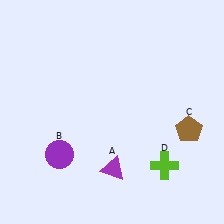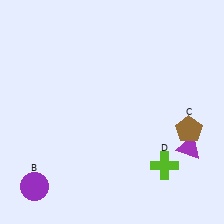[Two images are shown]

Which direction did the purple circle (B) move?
The purple circle (B) moved down.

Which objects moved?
The objects that moved are: the purple triangle (A), the purple circle (B).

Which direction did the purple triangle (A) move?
The purple triangle (A) moved right.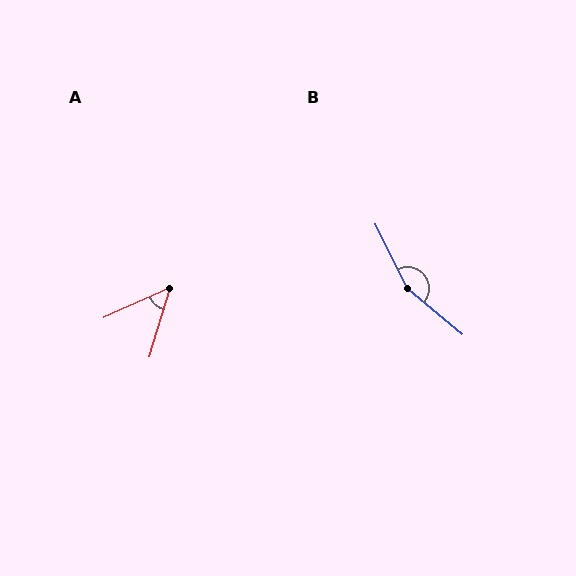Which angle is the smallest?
A, at approximately 49 degrees.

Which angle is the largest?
B, at approximately 156 degrees.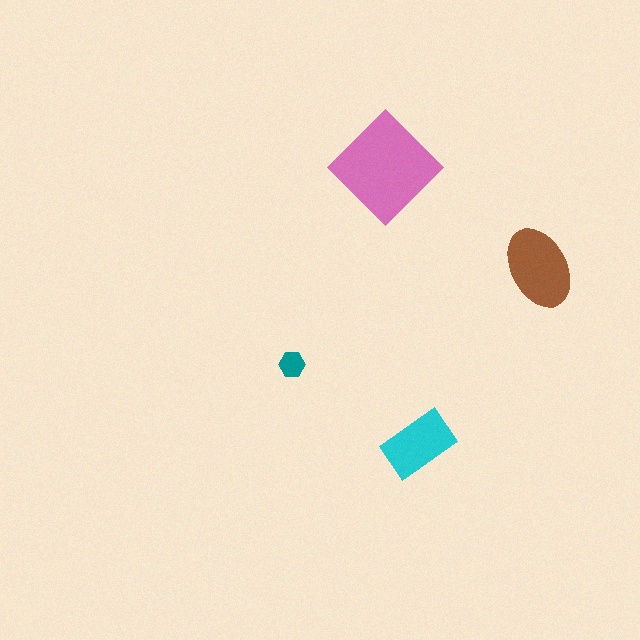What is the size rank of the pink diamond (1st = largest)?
1st.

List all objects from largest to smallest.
The pink diamond, the brown ellipse, the cyan rectangle, the teal hexagon.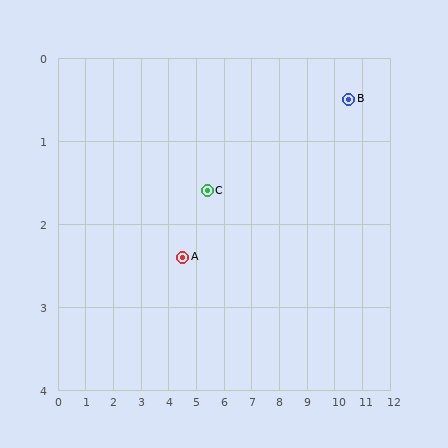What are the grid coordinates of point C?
Point C is at approximately (5.4, 1.6).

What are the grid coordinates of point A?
Point A is at approximately (4.5, 2.4).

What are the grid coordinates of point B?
Point B is at approximately (10.5, 0.5).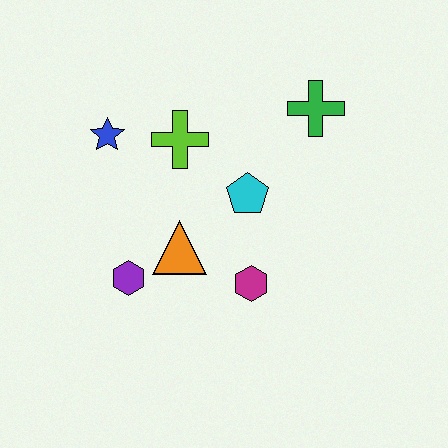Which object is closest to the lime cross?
The blue star is closest to the lime cross.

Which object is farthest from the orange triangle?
The green cross is farthest from the orange triangle.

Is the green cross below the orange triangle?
No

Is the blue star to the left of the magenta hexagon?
Yes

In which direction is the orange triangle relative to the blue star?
The orange triangle is below the blue star.